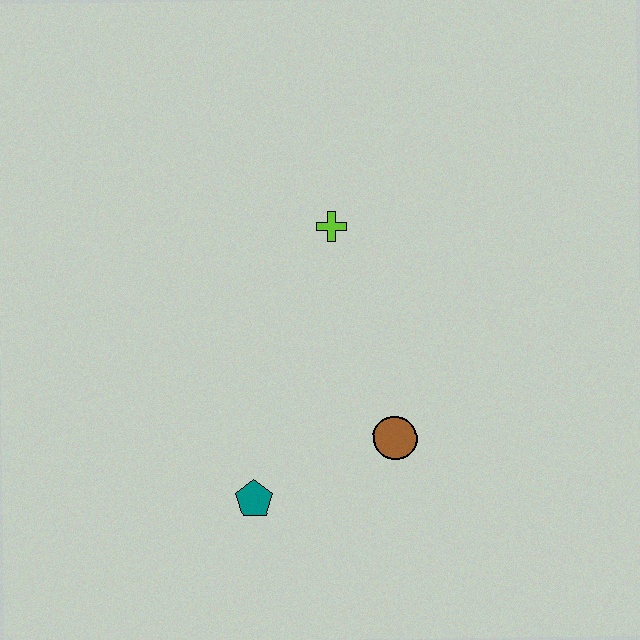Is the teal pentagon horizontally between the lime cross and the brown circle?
No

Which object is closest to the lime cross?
The brown circle is closest to the lime cross.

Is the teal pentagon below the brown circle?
Yes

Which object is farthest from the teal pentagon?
The lime cross is farthest from the teal pentagon.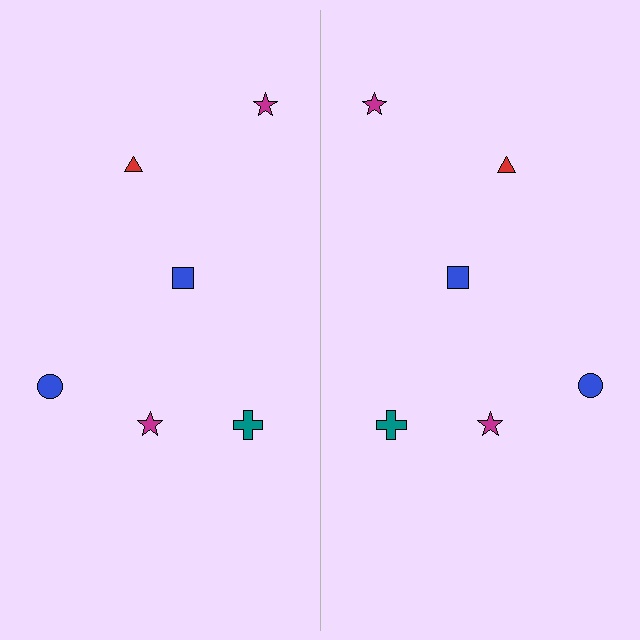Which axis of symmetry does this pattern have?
The pattern has a vertical axis of symmetry running through the center of the image.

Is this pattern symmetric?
Yes, this pattern has bilateral (reflection) symmetry.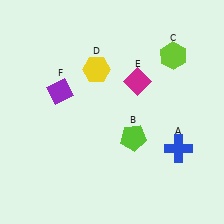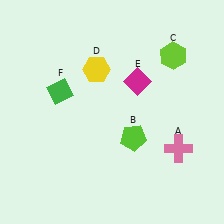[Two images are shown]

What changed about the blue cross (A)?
In Image 1, A is blue. In Image 2, it changed to pink.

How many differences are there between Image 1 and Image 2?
There are 2 differences between the two images.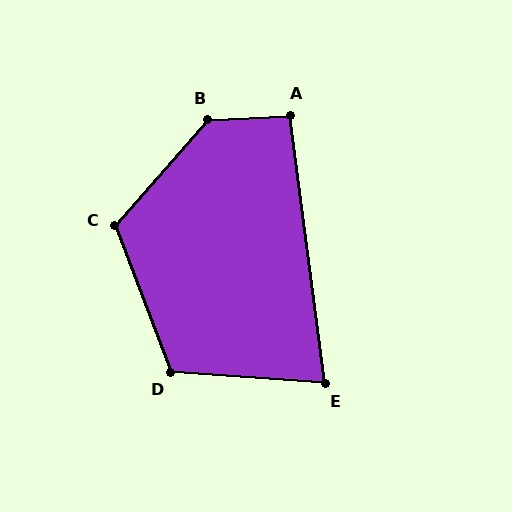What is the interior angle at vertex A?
Approximately 94 degrees (approximately right).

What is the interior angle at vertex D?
Approximately 115 degrees (obtuse).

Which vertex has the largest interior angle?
B, at approximately 134 degrees.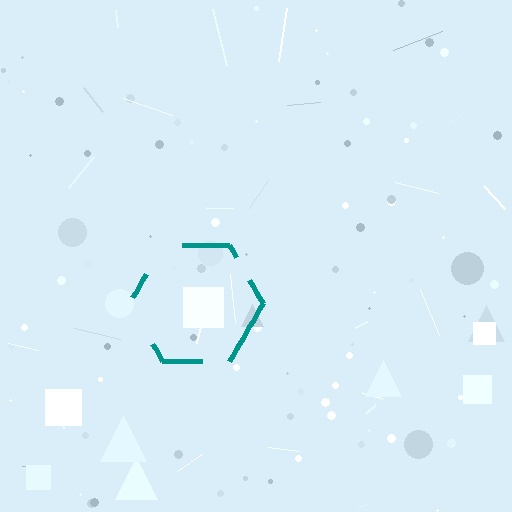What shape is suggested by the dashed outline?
The dashed outline suggests a hexagon.